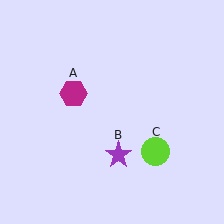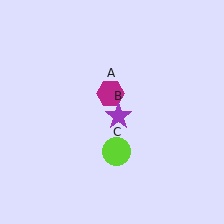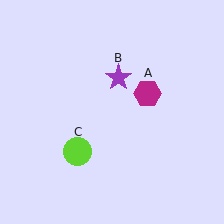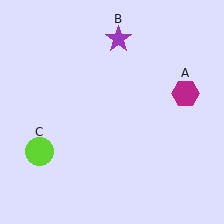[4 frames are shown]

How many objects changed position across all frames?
3 objects changed position: magenta hexagon (object A), purple star (object B), lime circle (object C).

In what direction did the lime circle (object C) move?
The lime circle (object C) moved left.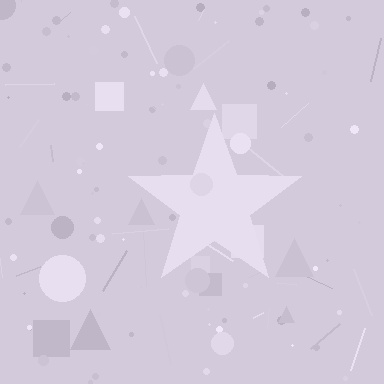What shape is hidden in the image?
A star is hidden in the image.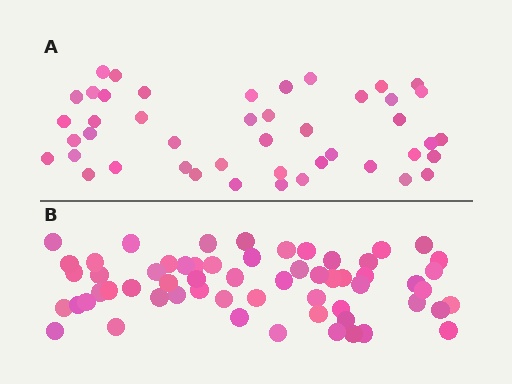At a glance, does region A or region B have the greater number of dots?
Region B (the bottom region) has more dots.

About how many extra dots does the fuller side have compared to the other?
Region B has approximately 15 more dots than region A.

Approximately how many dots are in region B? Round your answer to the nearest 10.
About 60 dots.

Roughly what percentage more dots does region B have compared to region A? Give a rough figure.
About 35% more.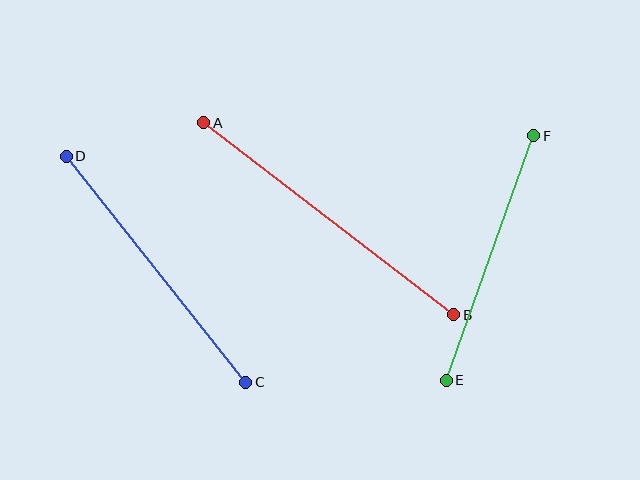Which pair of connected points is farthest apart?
Points A and B are farthest apart.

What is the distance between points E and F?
The distance is approximately 260 pixels.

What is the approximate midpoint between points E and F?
The midpoint is at approximately (490, 258) pixels.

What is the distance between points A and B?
The distance is approximately 315 pixels.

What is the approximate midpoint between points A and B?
The midpoint is at approximately (329, 219) pixels.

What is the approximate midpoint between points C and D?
The midpoint is at approximately (156, 269) pixels.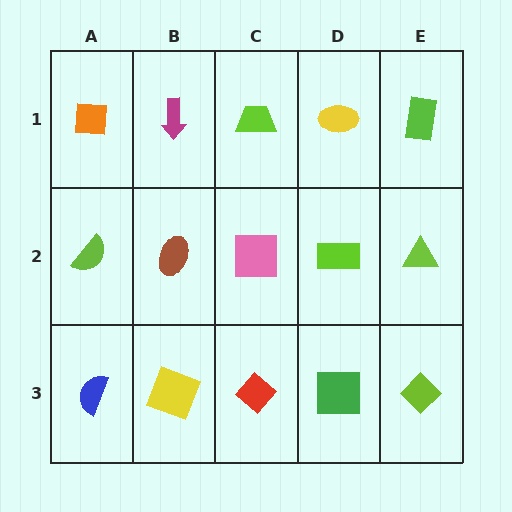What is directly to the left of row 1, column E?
A yellow ellipse.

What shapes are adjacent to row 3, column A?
A lime semicircle (row 2, column A), a yellow square (row 3, column B).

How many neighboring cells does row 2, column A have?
3.